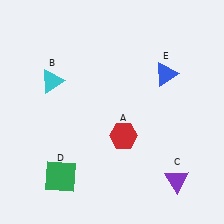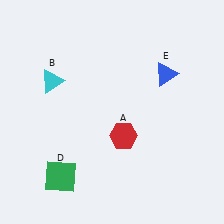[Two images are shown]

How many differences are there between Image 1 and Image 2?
There is 1 difference between the two images.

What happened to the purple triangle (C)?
The purple triangle (C) was removed in Image 2. It was in the bottom-right area of Image 1.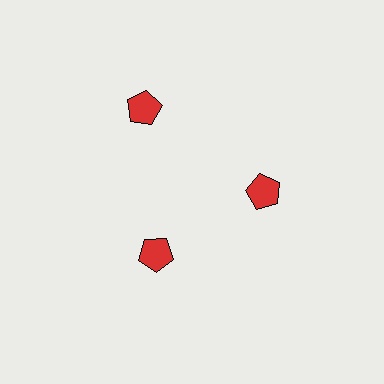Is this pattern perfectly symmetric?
No. The 3 red pentagons are arranged in a ring, but one element near the 11 o'clock position is pushed outward from the center, breaking the 3-fold rotational symmetry.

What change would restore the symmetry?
The symmetry would be restored by moving it inward, back onto the ring so that all 3 pentagons sit at equal angles and equal distance from the center.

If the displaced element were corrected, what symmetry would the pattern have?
It would have 3-fold rotational symmetry — the pattern would map onto itself every 120 degrees.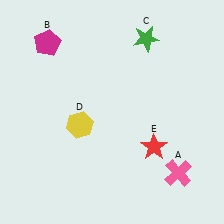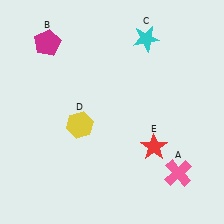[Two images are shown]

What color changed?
The star (C) changed from green in Image 1 to cyan in Image 2.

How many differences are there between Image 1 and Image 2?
There is 1 difference between the two images.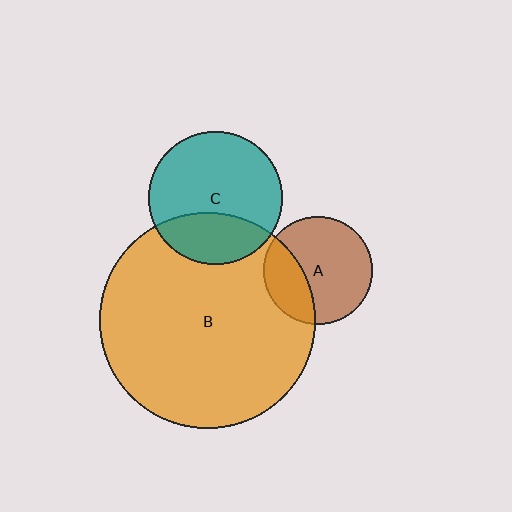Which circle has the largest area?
Circle B (orange).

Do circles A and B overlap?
Yes.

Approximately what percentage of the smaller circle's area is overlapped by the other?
Approximately 30%.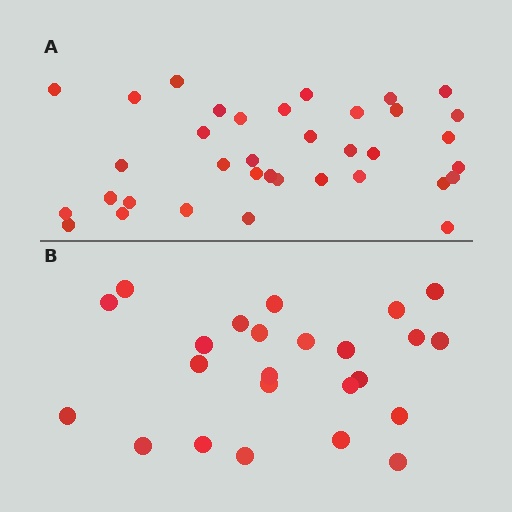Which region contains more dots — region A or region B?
Region A (the top region) has more dots.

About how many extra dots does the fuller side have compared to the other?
Region A has roughly 12 or so more dots than region B.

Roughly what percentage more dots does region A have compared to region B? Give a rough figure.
About 50% more.